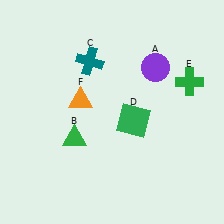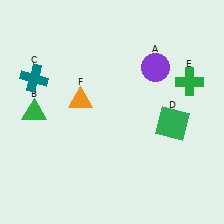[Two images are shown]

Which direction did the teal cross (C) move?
The teal cross (C) moved left.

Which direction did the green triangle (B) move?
The green triangle (B) moved left.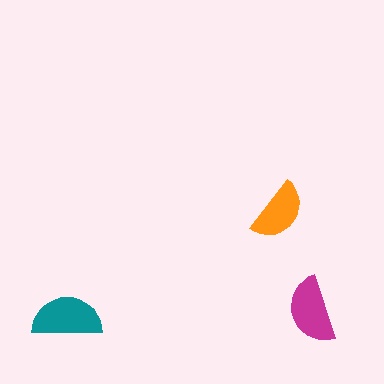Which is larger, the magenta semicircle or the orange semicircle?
The magenta one.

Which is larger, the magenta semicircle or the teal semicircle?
The teal one.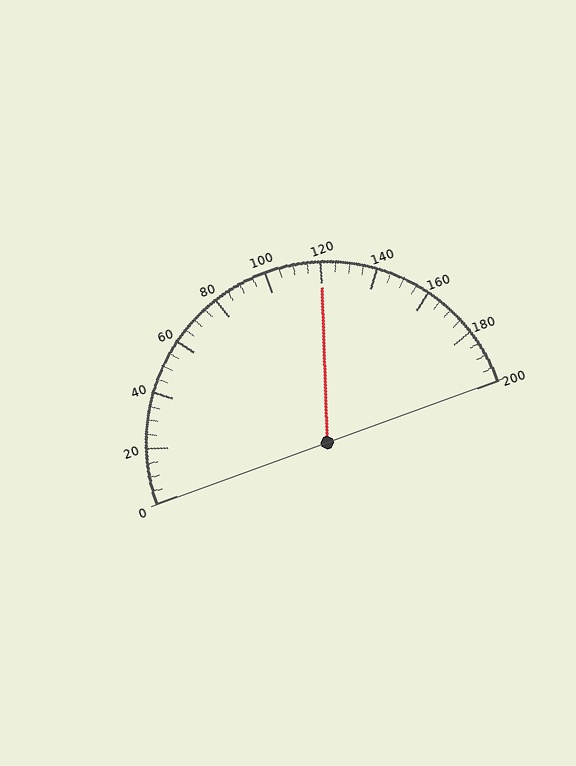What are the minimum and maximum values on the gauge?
The gauge ranges from 0 to 200.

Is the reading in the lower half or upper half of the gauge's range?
The reading is in the upper half of the range (0 to 200).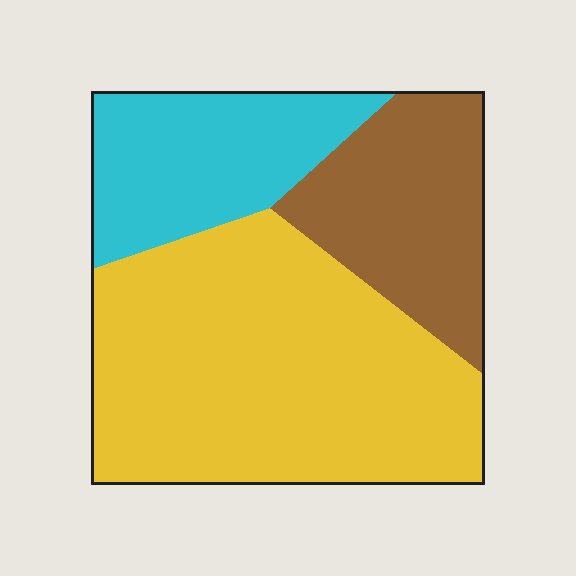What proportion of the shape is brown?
Brown takes up about one quarter (1/4) of the shape.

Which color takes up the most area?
Yellow, at roughly 55%.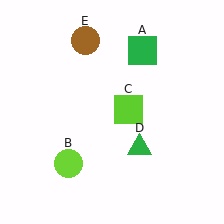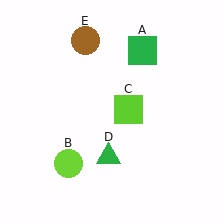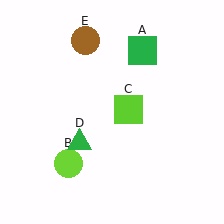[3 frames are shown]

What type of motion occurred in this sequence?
The green triangle (object D) rotated clockwise around the center of the scene.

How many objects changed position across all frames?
1 object changed position: green triangle (object D).